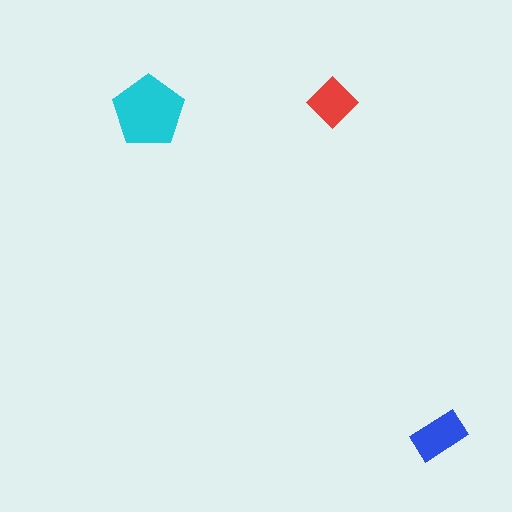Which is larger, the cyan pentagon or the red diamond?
The cyan pentagon.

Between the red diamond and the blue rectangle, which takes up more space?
The blue rectangle.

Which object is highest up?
The red diamond is topmost.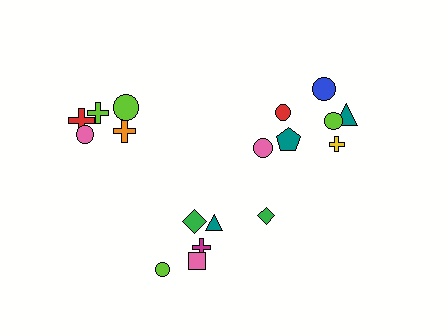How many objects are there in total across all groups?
There are 18 objects.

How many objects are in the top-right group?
There are 7 objects.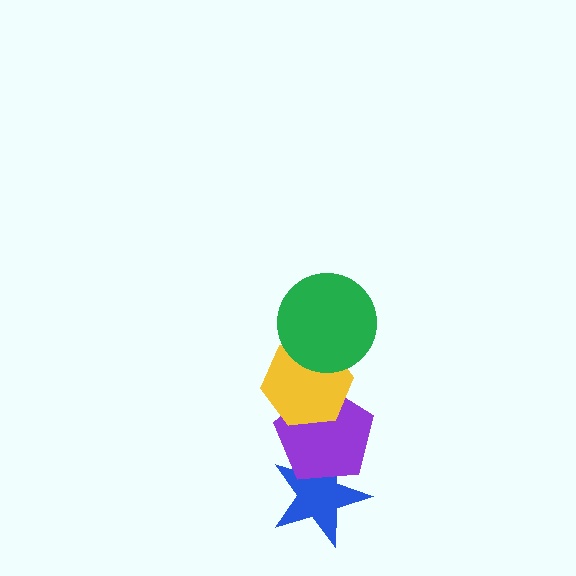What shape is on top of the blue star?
The purple pentagon is on top of the blue star.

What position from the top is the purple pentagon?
The purple pentagon is 3rd from the top.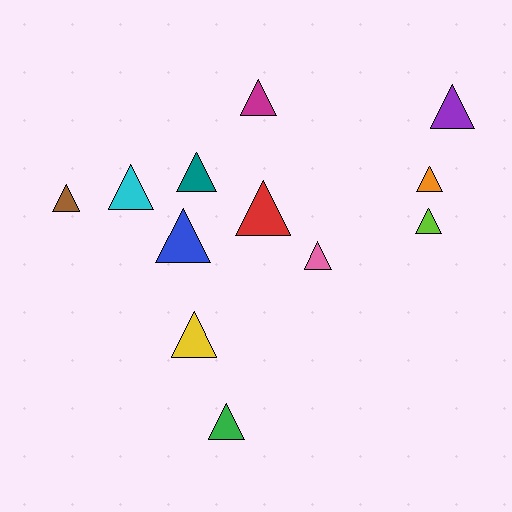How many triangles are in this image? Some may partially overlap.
There are 12 triangles.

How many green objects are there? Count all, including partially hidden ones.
There is 1 green object.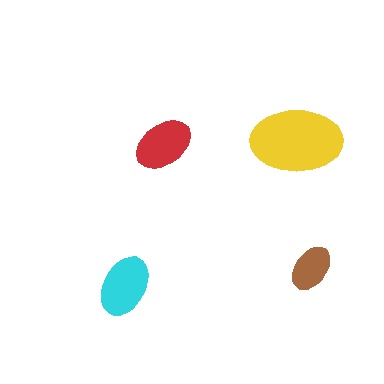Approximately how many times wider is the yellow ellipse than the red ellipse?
About 1.5 times wider.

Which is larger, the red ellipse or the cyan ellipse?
The cyan one.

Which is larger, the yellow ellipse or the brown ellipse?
The yellow one.